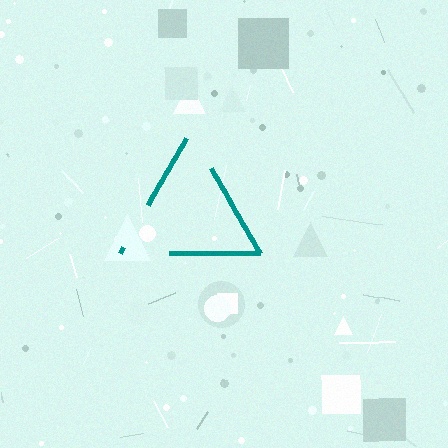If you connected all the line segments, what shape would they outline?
They would outline a triangle.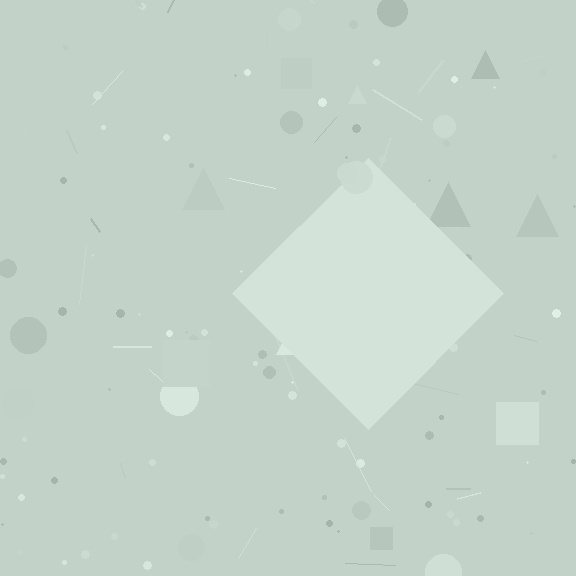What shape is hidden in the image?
A diamond is hidden in the image.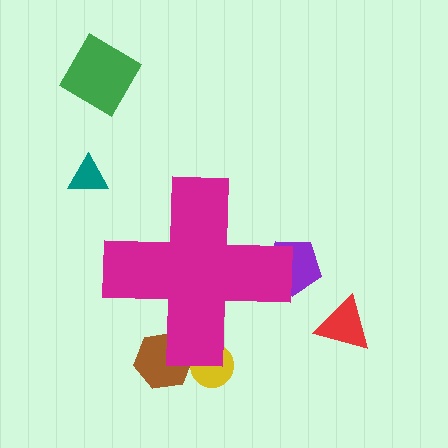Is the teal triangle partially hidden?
No, the teal triangle is fully visible.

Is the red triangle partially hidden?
No, the red triangle is fully visible.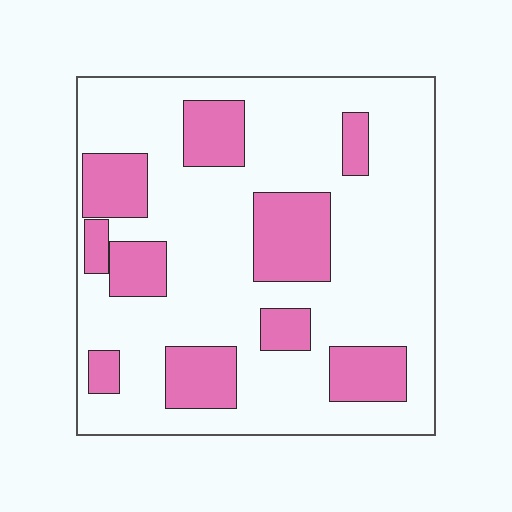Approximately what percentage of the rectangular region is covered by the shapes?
Approximately 25%.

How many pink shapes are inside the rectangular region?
10.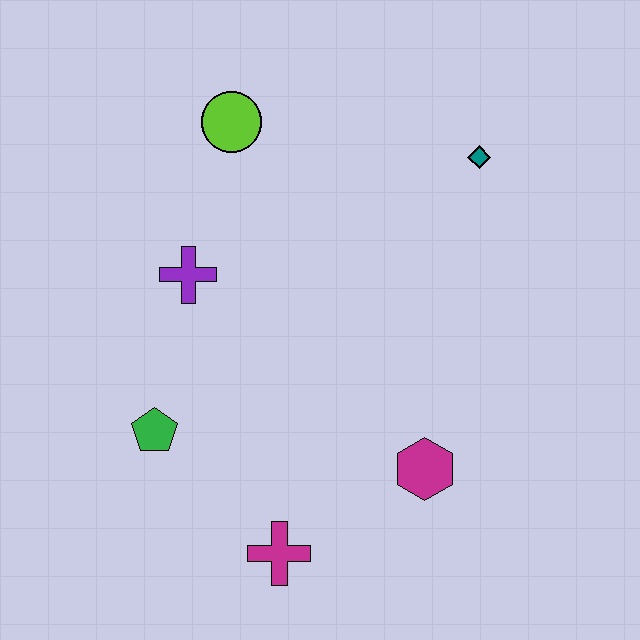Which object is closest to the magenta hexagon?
The magenta cross is closest to the magenta hexagon.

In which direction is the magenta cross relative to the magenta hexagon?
The magenta cross is to the left of the magenta hexagon.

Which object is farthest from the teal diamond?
The magenta cross is farthest from the teal diamond.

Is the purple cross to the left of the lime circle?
Yes